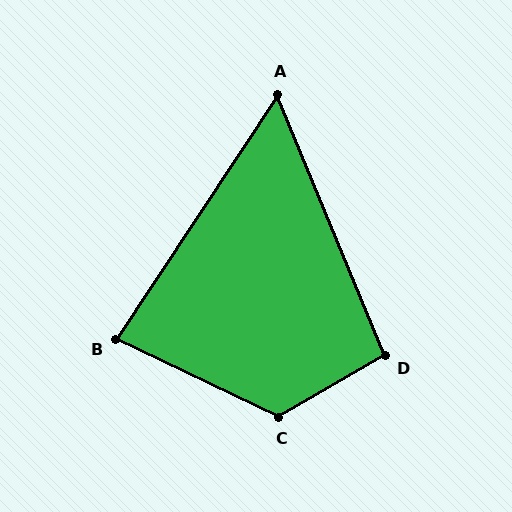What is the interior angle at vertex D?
Approximately 98 degrees (obtuse).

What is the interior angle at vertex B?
Approximately 82 degrees (acute).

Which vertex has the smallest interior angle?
A, at approximately 56 degrees.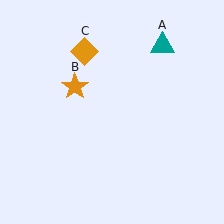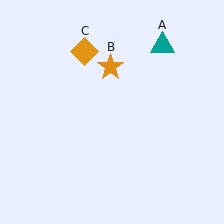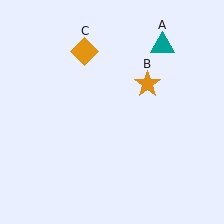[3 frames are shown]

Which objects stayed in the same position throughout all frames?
Teal triangle (object A) and orange diamond (object C) remained stationary.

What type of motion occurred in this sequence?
The orange star (object B) rotated clockwise around the center of the scene.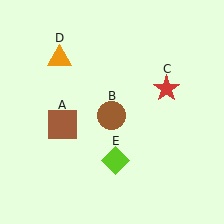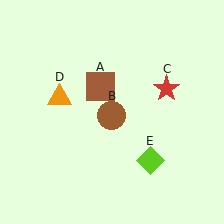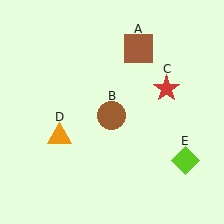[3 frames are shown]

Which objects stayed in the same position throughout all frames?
Brown circle (object B) and red star (object C) remained stationary.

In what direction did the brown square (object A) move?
The brown square (object A) moved up and to the right.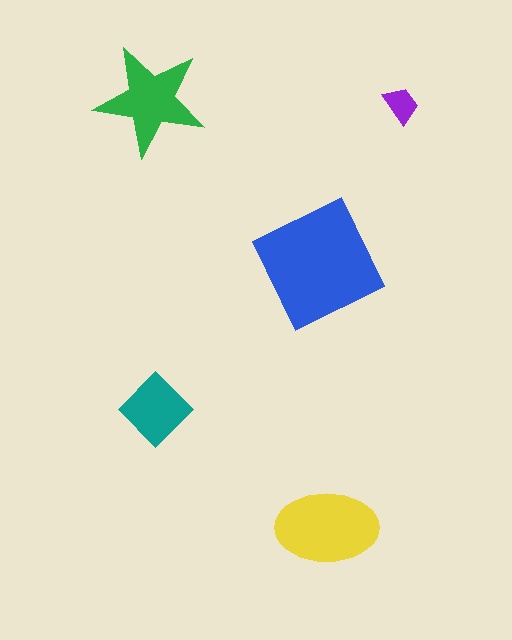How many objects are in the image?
There are 5 objects in the image.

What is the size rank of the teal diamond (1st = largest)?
4th.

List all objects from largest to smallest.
The blue square, the yellow ellipse, the green star, the teal diamond, the purple trapezoid.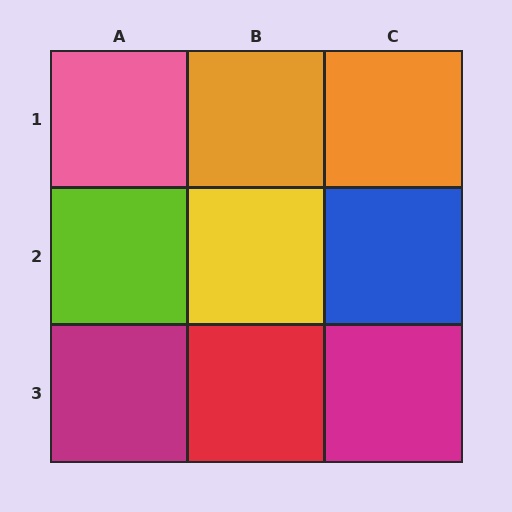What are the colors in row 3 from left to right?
Magenta, red, magenta.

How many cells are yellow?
1 cell is yellow.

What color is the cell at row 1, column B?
Orange.